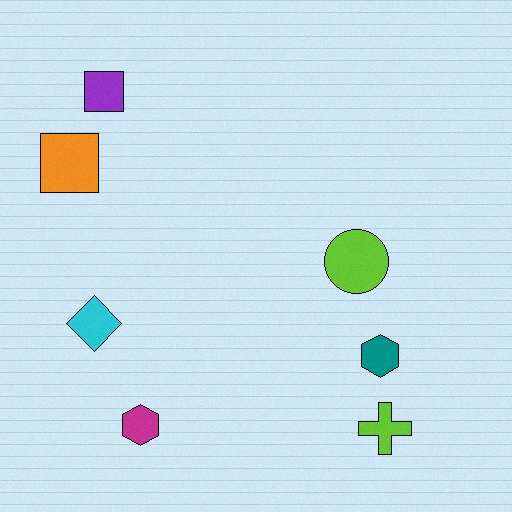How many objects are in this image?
There are 7 objects.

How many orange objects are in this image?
There is 1 orange object.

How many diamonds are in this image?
There is 1 diamond.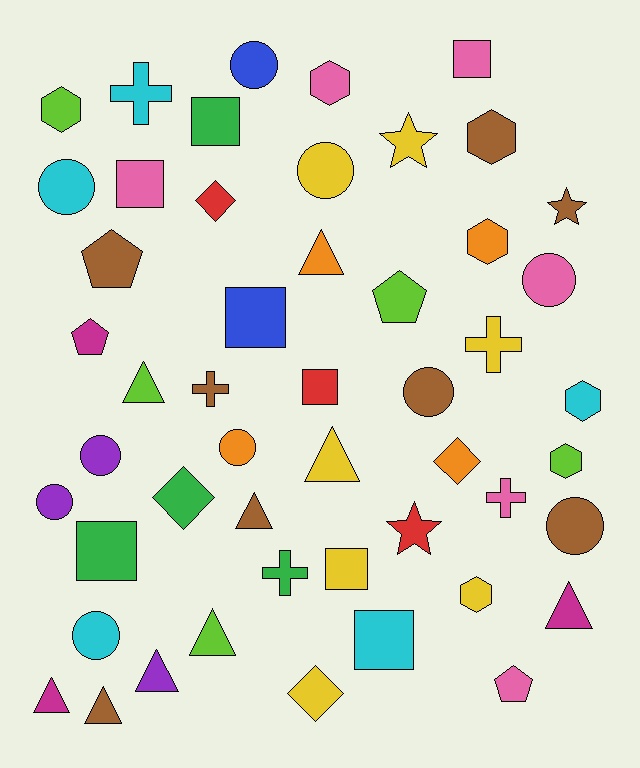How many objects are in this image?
There are 50 objects.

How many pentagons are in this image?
There are 4 pentagons.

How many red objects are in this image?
There are 3 red objects.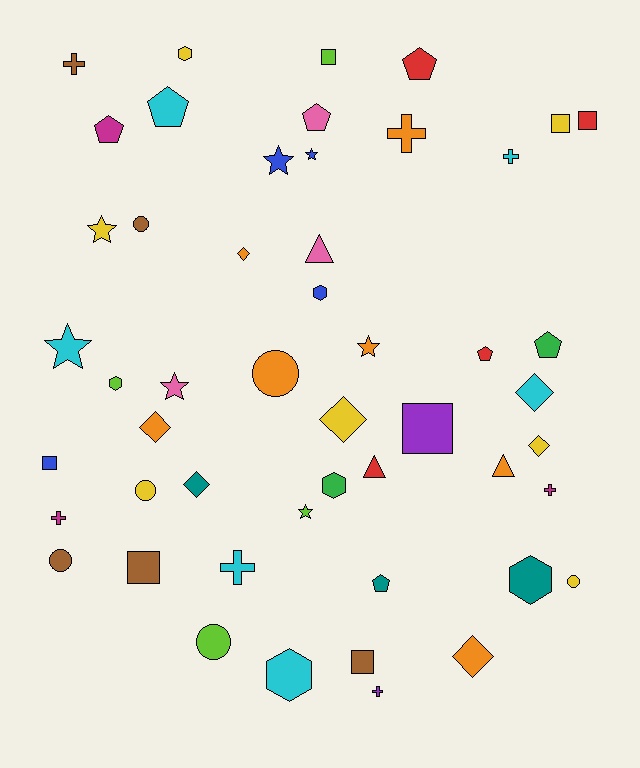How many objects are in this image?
There are 50 objects.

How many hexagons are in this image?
There are 6 hexagons.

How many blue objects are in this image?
There are 4 blue objects.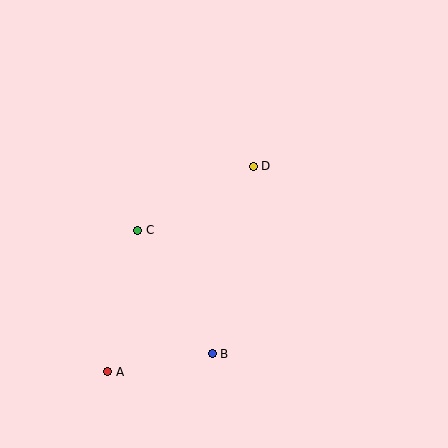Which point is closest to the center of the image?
Point D at (253, 166) is closest to the center.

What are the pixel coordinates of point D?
Point D is at (253, 166).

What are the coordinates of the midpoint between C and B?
The midpoint between C and B is at (175, 292).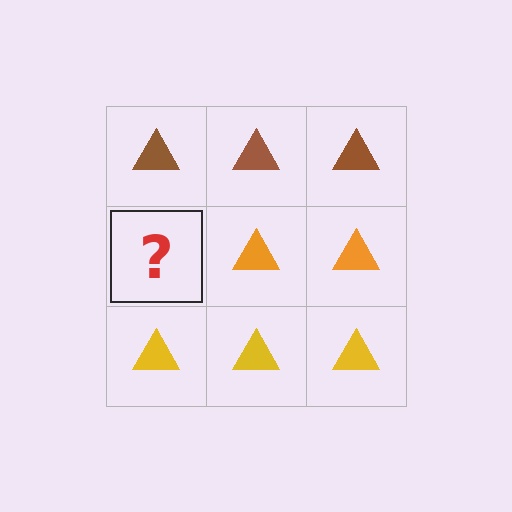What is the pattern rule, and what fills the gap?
The rule is that each row has a consistent color. The gap should be filled with an orange triangle.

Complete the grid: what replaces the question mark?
The question mark should be replaced with an orange triangle.